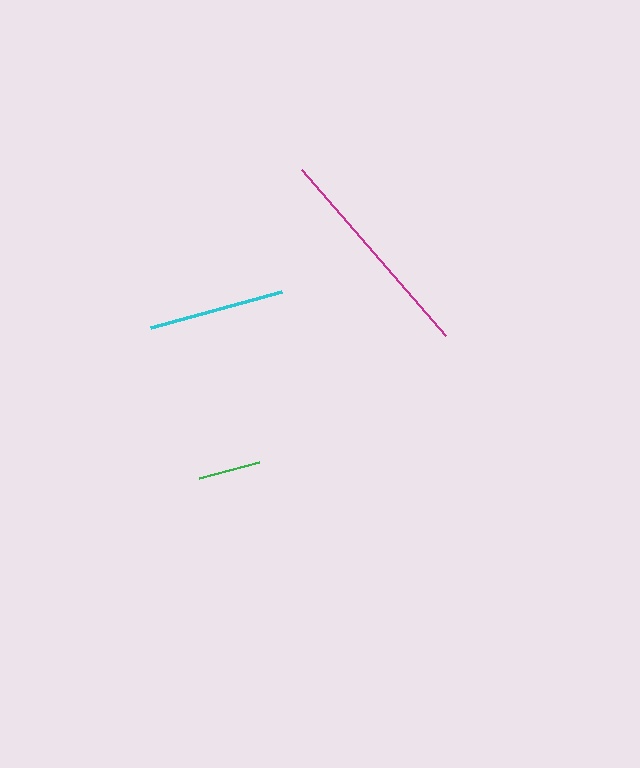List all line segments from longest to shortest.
From longest to shortest: magenta, cyan, green.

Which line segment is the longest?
The magenta line is the longest at approximately 220 pixels.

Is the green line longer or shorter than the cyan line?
The cyan line is longer than the green line.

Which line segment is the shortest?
The green line is the shortest at approximately 62 pixels.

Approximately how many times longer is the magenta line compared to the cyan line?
The magenta line is approximately 1.6 times the length of the cyan line.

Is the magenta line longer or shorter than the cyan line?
The magenta line is longer than the cyan line.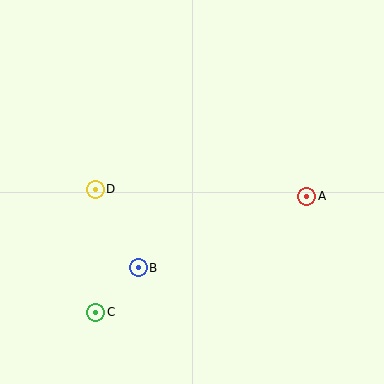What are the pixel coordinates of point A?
Point A is at (307, 196).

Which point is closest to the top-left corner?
Point D is closest to the top-left corner.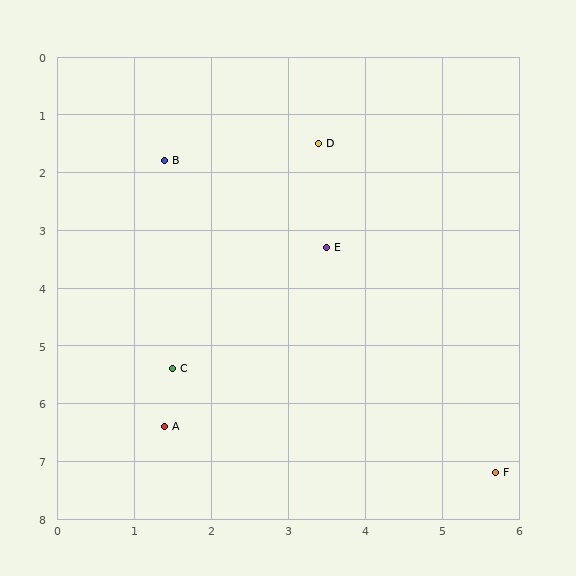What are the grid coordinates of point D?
Point D is at approximately (3.4, 1.5).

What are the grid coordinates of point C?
Point C is at approximately (1.5, 5.4).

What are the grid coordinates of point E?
Point E is at approximately (3.5, 3.3).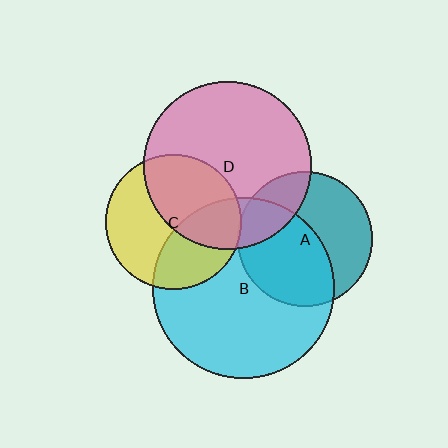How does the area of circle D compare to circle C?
Approximately 1.5 times.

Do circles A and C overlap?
Yes.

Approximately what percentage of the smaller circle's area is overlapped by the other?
Approximately 5%.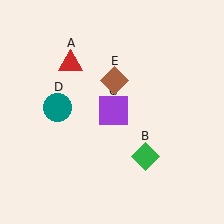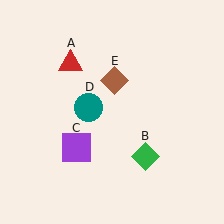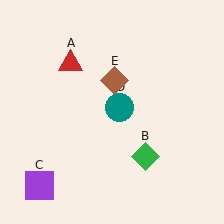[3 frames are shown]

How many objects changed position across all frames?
2 objects changed position: purple square (object C), teal circle (object D).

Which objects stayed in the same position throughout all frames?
Red triangle (object A) and green diamond (object B) and brown diamond (object E) remained stationary.